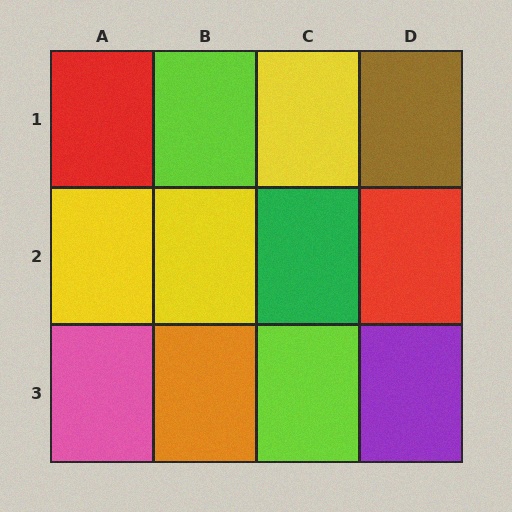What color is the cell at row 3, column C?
Lime.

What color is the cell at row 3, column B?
Orange.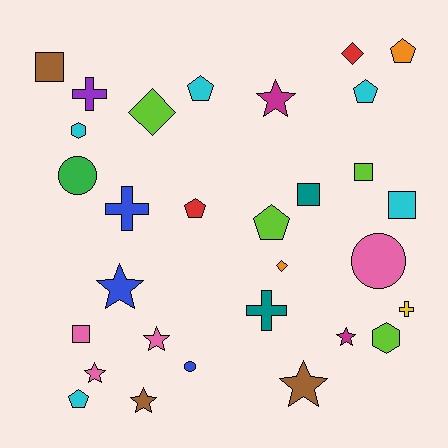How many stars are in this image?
There are 7 stars.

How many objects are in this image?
There are 30 objects.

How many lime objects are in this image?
There are 4 lime objects.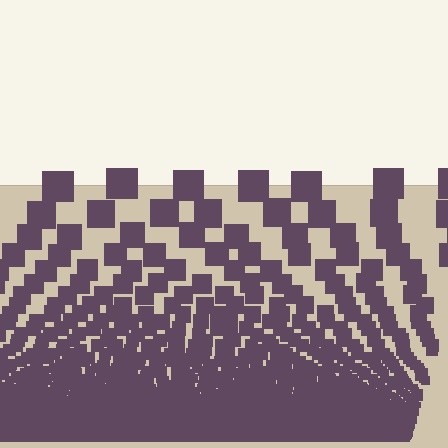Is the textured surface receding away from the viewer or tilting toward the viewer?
The surface appears to tilt toward the viewer. Texture elements get larger and sparser toward the top.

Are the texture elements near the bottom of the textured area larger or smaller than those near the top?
Smaller. The gradient is inverted — elements near the bottom are smaller and denser.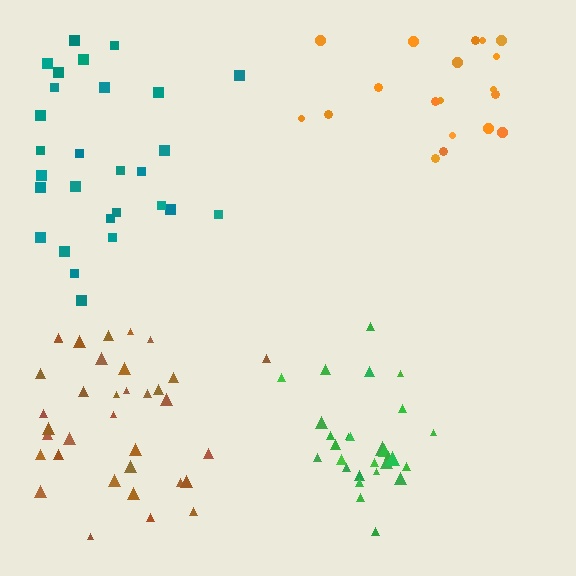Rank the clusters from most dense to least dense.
green, brown, teal, orange.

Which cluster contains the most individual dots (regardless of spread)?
Brown (35).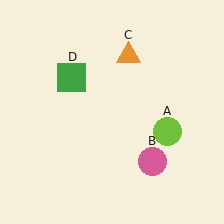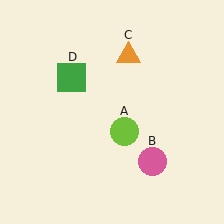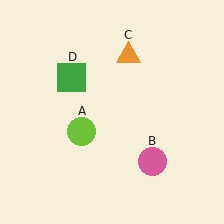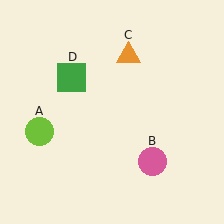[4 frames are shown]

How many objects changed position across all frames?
1 object changed position: lime circle (object A).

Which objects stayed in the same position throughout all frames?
Pink circle (object B) and orange triangle (object C) and green square (object D) remained stationary.